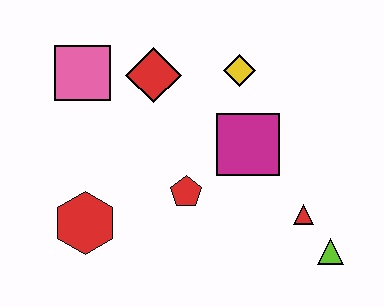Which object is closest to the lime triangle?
The red triangle is closest to the lime triangle.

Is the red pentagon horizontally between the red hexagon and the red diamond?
No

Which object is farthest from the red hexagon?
The lime triangle is farthest from the red hexagon.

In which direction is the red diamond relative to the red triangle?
The red diamond is to the left of the red triangle.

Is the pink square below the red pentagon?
No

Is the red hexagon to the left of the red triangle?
Yes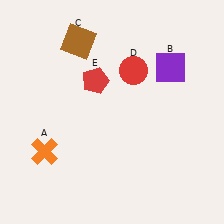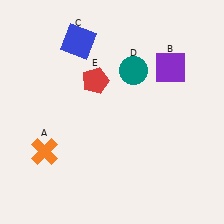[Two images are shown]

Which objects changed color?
C changed from brown to blue. D changed from red to teal.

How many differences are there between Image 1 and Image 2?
There are 2 differences between the two images.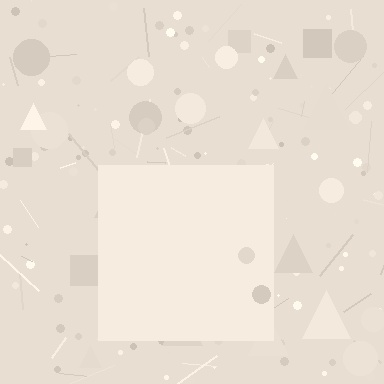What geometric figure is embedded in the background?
A square is embedded in the background.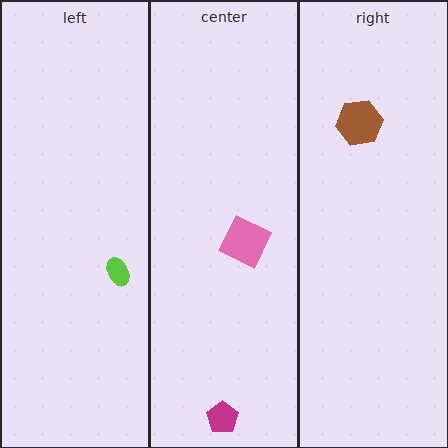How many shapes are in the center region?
2.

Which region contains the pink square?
The center region.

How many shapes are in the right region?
1.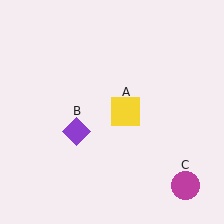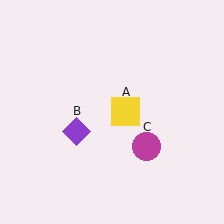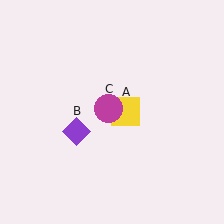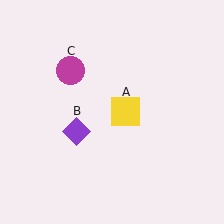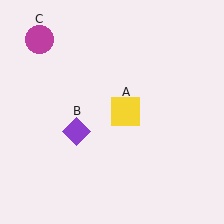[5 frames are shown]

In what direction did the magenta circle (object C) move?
The magenta circle (object C) moved up and to the left.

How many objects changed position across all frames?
1 object changed position: magenta circle (object C).